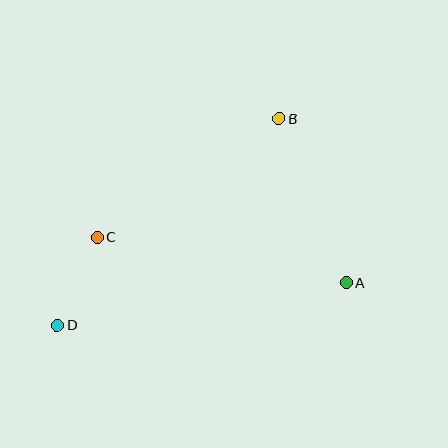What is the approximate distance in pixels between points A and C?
The distance between A and C is approximately 253 pixels.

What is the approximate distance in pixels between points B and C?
The distance between B and C is approximately 217 pixels.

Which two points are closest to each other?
Points C and D are closest to each other.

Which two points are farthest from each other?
Points B and D are farthest from each other.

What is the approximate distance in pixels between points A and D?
The distance between A and D is approximately 292 pixels.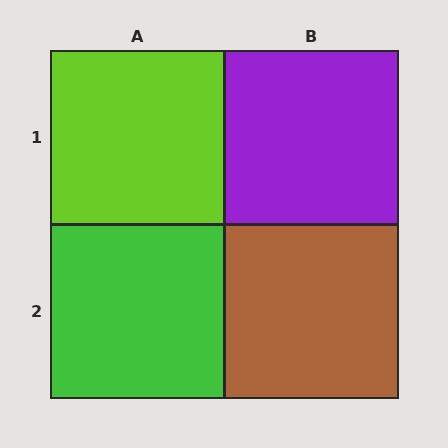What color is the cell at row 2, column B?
Brown.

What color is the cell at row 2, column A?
Green.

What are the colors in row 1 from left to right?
Lime, purple.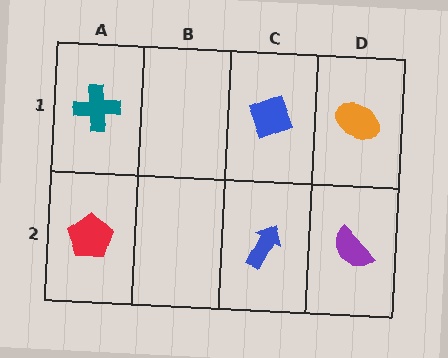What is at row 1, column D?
An orange ellipse.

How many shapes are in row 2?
3 shapes.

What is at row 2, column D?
A purple semicircle.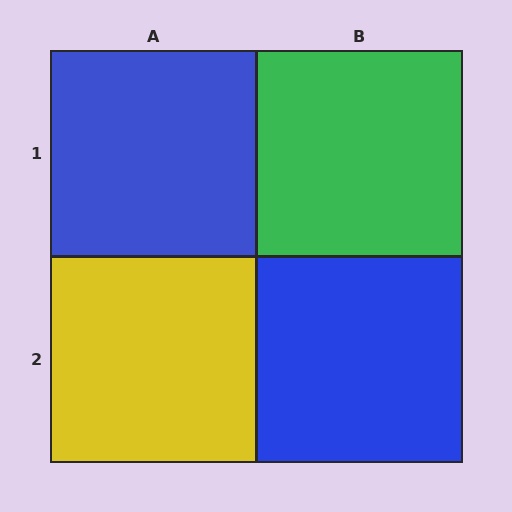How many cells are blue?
2 cells are blue.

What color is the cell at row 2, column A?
Yellow.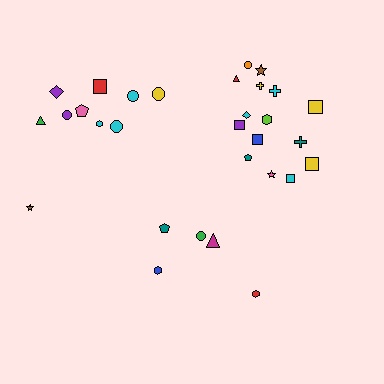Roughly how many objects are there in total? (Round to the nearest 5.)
Roughly 30 objects in total.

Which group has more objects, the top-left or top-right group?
The top-right group.